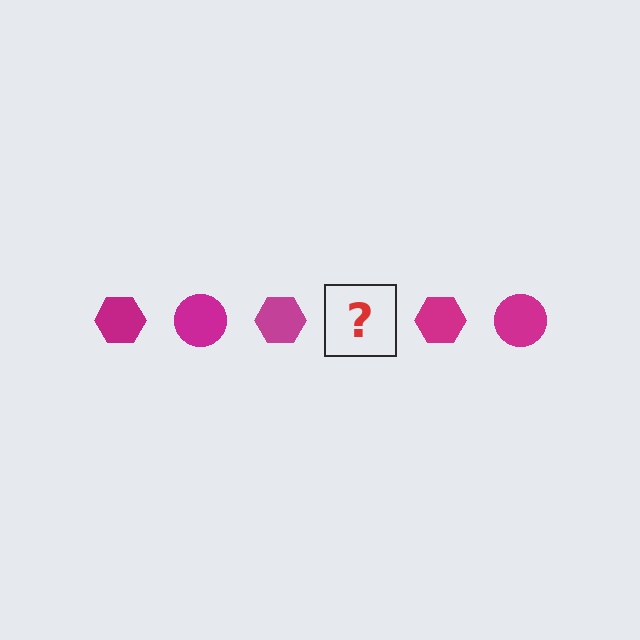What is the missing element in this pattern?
The missing element is a magenta circle.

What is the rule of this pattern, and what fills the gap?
The rule is that the pattern cycles through hexagon, circle shapes in magenta. The gap should be filled with a magenta circle.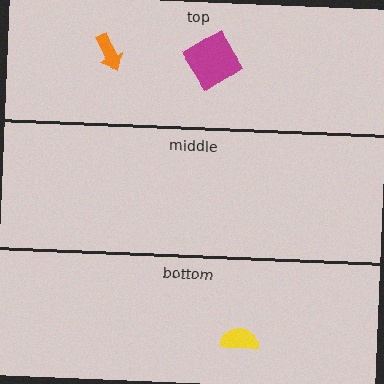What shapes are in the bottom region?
The yellow semicircle.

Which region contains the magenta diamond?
The top region.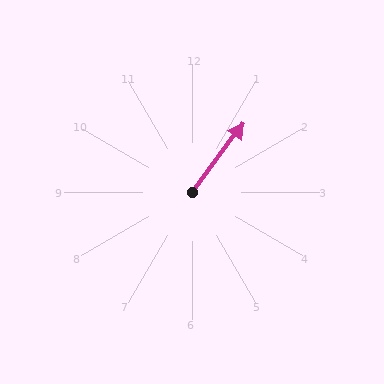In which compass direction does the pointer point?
Northeast.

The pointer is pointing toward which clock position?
Roughly 1 o'clock.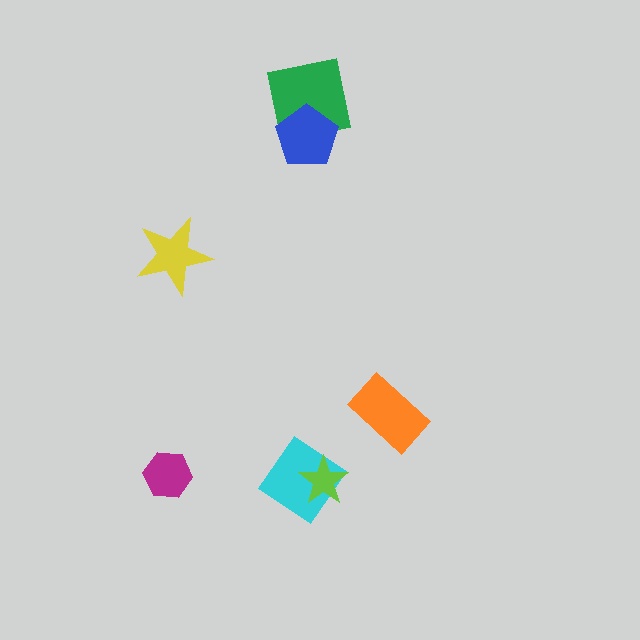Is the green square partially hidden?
Yes, it is partially covered by another shape.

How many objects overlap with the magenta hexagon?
0 objects overlap with the magenta hexagon.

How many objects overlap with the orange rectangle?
0 objects overlap with the orange rectangle.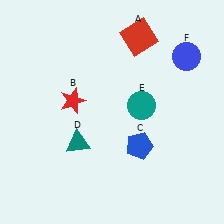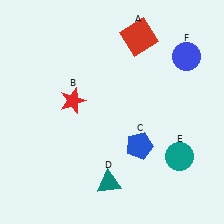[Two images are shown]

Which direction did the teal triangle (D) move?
The teal triangle (D) moved down.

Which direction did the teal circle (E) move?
The teal circle (E) moved down.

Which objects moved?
The objects that moved are: the teal triangle (D), the teal circle (E).